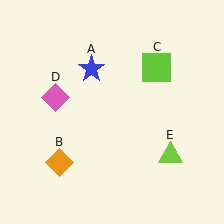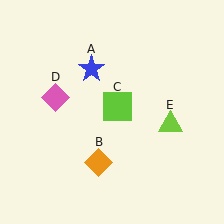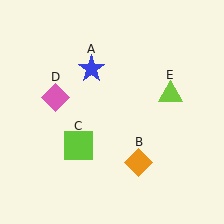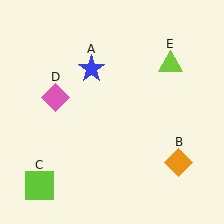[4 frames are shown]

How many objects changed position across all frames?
3 objects changed position: orange diamond (object B), lime square (object C), lime triangle (object E).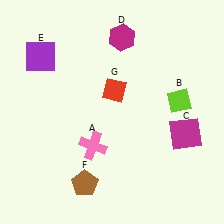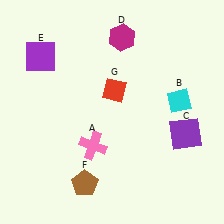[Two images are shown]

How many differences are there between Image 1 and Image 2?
There are 2 differences between the two images.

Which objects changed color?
B changed from lime to cyan. C changed from magenta to purple.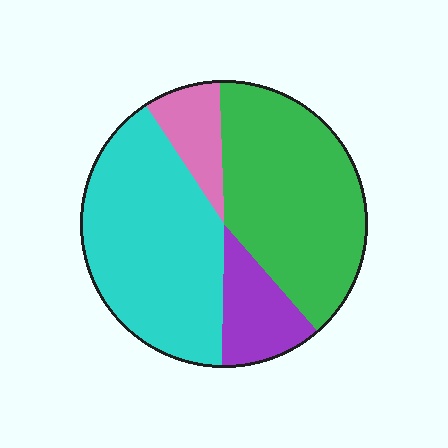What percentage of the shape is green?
Green takes up about two fifths (2/5) of the shape.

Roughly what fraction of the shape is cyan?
Cyan covers roughly 40% of the shape.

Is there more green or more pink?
Green.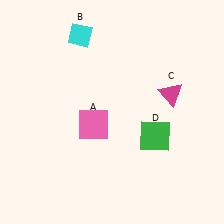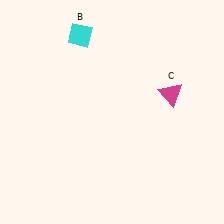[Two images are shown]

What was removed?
The pink square (A), the green square (D) were removed in Image 2.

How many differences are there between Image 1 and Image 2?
There are 2 differences between the two images.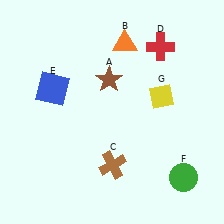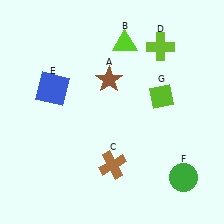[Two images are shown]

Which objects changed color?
B changed from orange to lime. D changed from red to lime. G changed from yellow to lime.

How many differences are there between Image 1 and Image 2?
There are 3 differences between the two images.